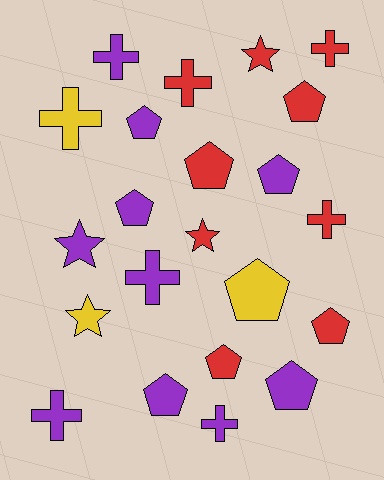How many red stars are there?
There are 2 red stars.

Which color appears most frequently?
Purple, with 10 objects.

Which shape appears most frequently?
Pentagon, with 10 objects.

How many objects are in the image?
There are 22 objects.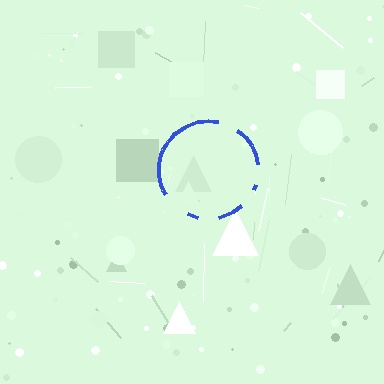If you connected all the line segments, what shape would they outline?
They would outline a circle.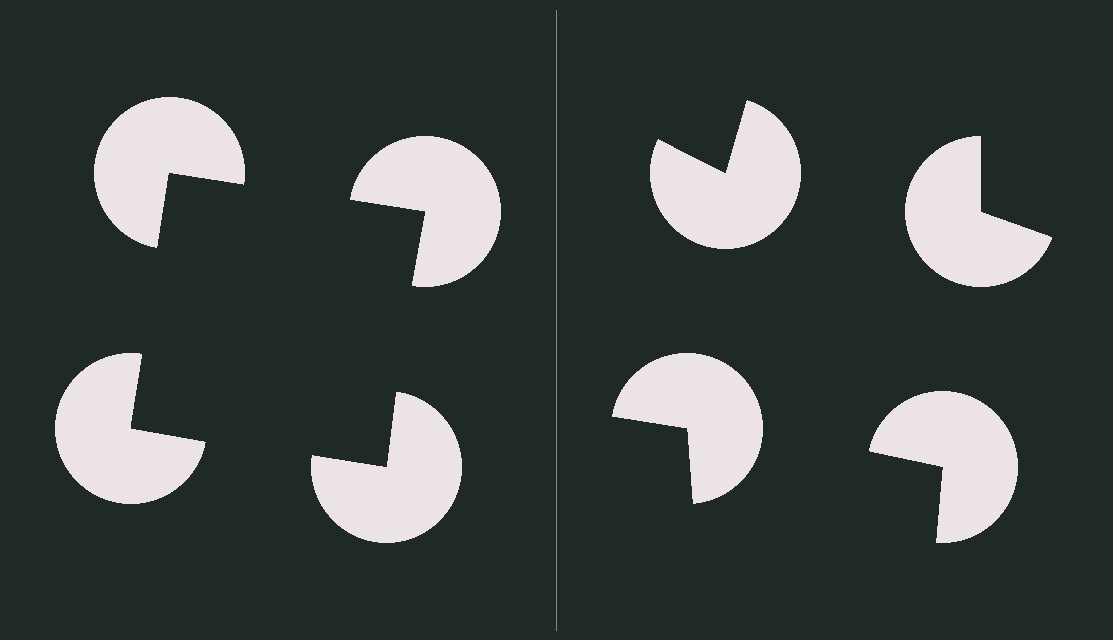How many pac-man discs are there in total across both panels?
8 — 4 on each side.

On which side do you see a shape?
An illusory square appears on the left side. On the right side the wedge cuts are rotated, so no coherent shape forms.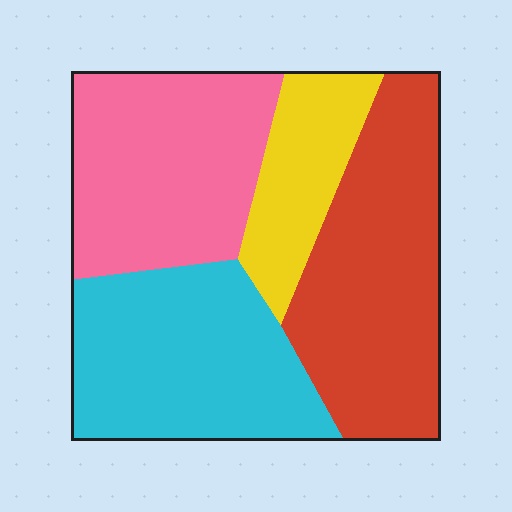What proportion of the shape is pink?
Pink covers about 25% of the shape.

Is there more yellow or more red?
Red.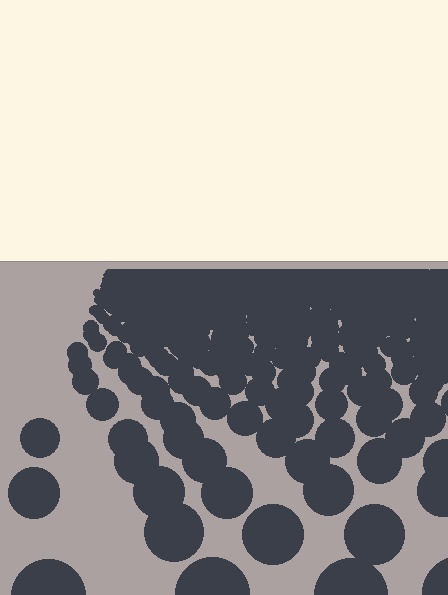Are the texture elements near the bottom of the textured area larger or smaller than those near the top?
Larger. Near the bottom, elements are closer to the viewer and appear at a bigger on-screen size.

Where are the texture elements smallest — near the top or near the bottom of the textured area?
Near the top.